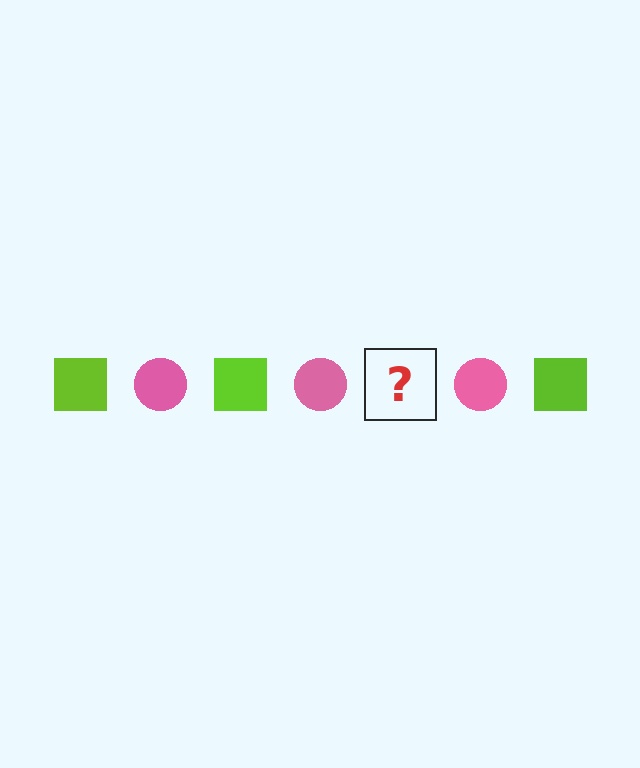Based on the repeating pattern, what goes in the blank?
The blank should be a lime square.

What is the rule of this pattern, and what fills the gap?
The rule is that the pattern alternates between lime square and pink circle. The gap should be filled with a lime square.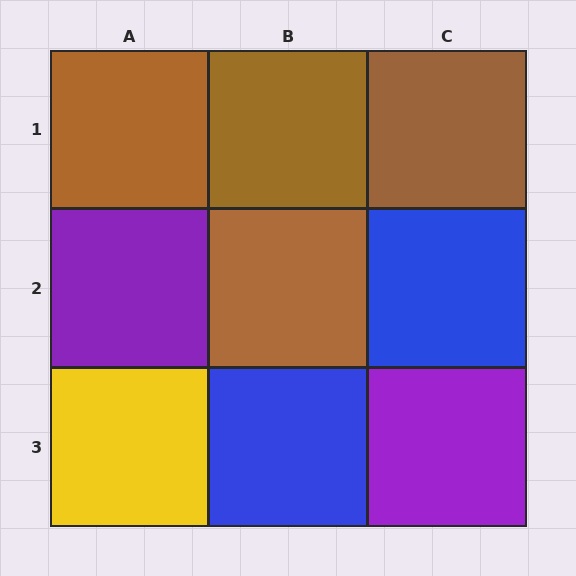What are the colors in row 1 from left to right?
Brown, brown, brown.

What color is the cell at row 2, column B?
Brown.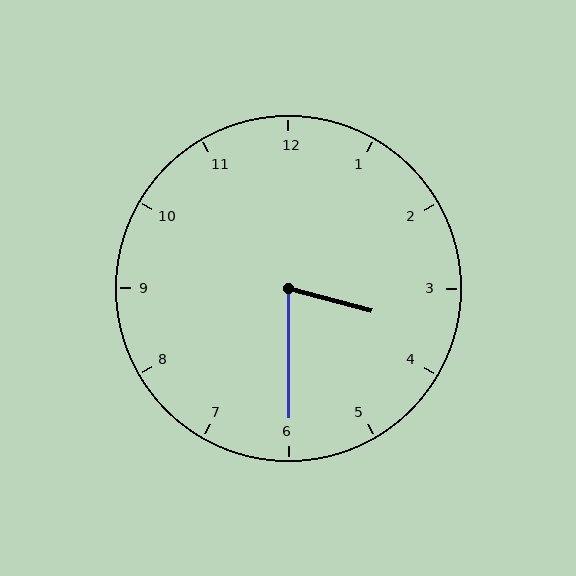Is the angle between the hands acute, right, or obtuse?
It is acute.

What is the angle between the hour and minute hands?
Approximately 75 degrees.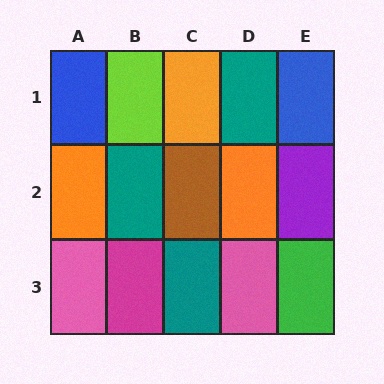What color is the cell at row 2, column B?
Teal.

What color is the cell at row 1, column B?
Lime.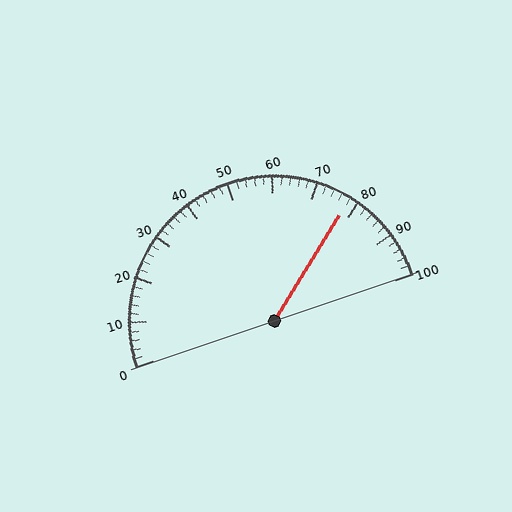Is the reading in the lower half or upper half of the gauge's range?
The reading is in the upper half of the range (0 to 100).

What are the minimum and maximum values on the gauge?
The gauge ranges from 0 to 100.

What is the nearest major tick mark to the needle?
The nearest major tick mark is 80.